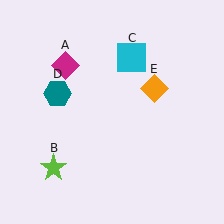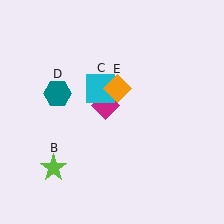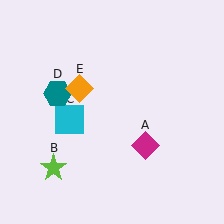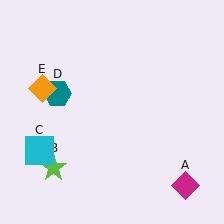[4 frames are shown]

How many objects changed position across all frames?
3 objects changed position: magenta diamond (object A), cyan square (object C), orange diamond (object E).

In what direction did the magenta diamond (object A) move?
The magenta diamond (object A) moved down and to the right.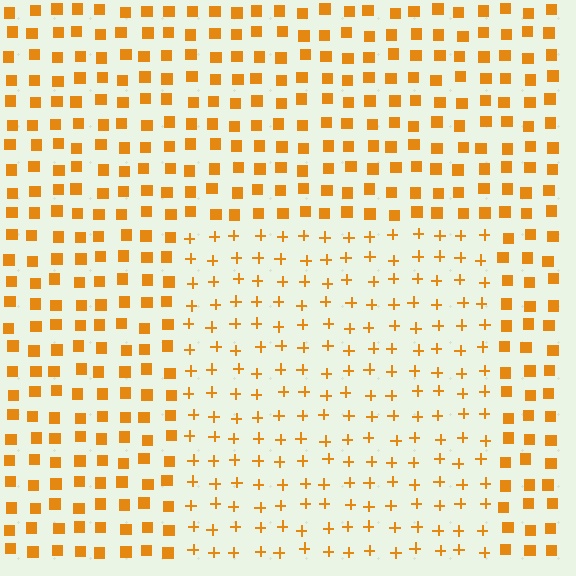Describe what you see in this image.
The image is filled with small orange elements arranged in a uniform grid. A rectangle-shaped region contains plus signs, while the surrounding area contains squares. The boundary is defined purely by the change in element shape.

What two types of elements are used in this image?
The image uses plus signs inside the rectangle region and squares outside it.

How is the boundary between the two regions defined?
The boundary is defined by a change in element shape: plus signs inside vs. squares outside. All elements share the same color and spacing.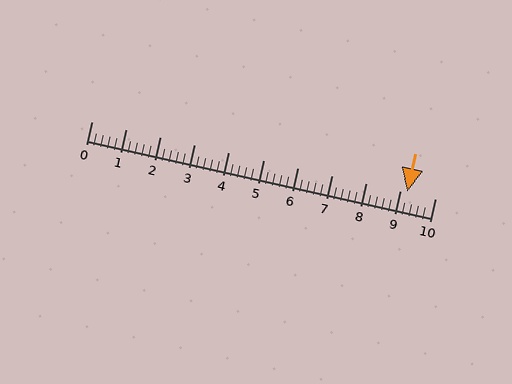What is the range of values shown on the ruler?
The ruler shows values from 0 to 10.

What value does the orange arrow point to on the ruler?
The orange arrow points to approximately 9.2.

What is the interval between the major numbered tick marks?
The major tick marks are spaced 1 units apart.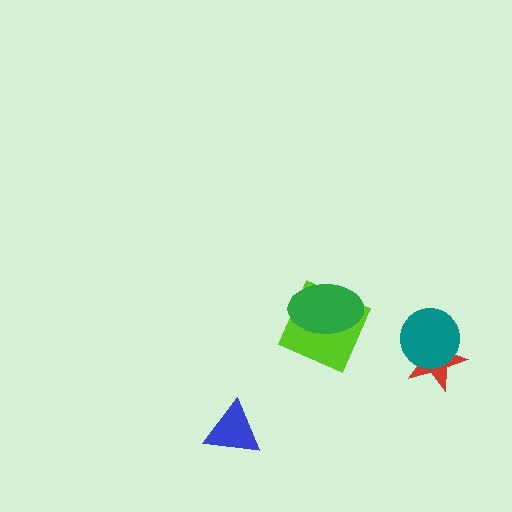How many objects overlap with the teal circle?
1 object overlaps with the teal circle.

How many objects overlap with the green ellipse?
1 object overlaps with the green ellipse.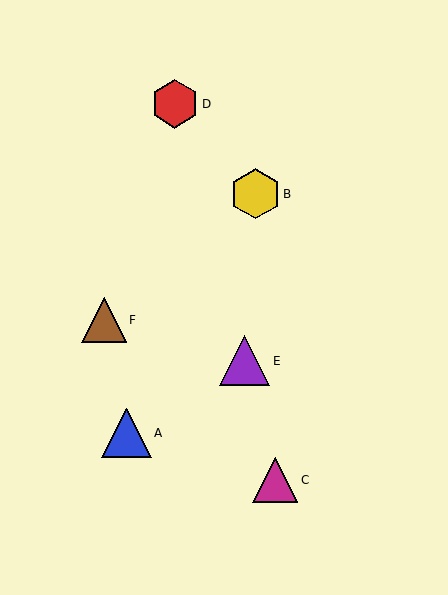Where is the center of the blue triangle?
The center of the blue triangle is at (127, 433).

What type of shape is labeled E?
Shape E is a purple triangle.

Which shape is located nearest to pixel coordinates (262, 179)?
The yellow hexagon (labeled B) at (255, 194) is nearest to that location.